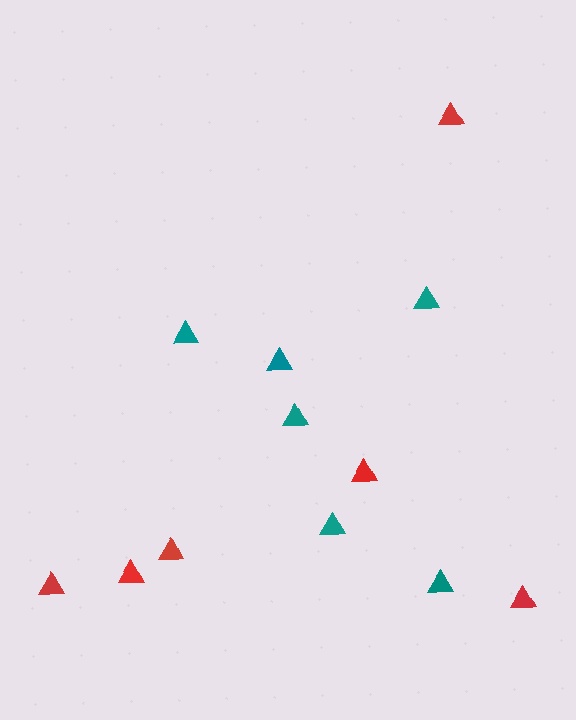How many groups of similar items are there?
There are 2 groups: one group of teal triangles (6) and one group of red triangles (6).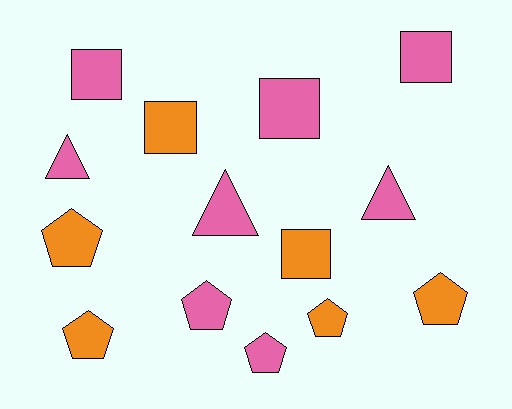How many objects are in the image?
There are 14 objects.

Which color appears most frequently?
Pink, with 8 objects.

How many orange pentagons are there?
There are 4 orange pentagons.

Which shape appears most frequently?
Pentagon, with 6 objects.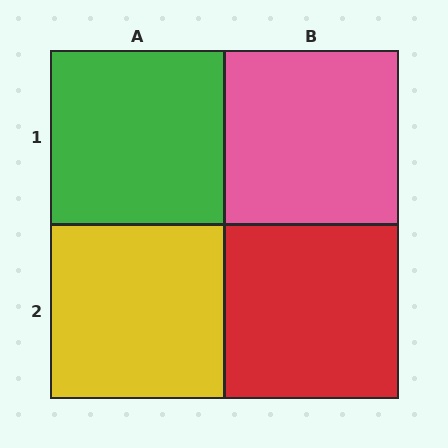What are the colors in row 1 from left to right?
Green, pink.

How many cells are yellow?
1 cell is yellow.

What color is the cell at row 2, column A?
Yellow.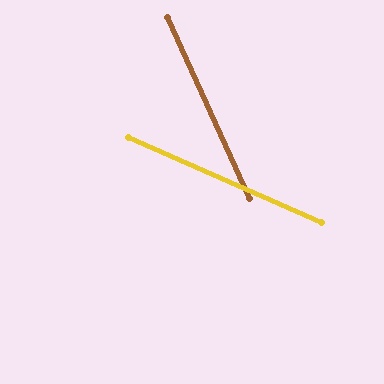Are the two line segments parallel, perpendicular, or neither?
Neither parallel nor perpendicular — they differ by about 42°.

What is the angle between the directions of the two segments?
Approximately 42 degrees.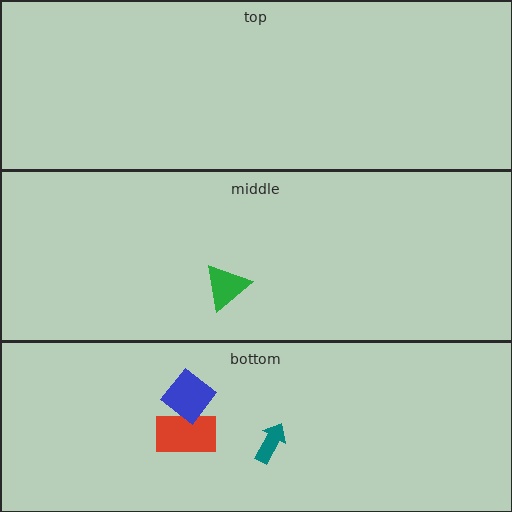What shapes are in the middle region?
The green triangle.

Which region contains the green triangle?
The middle region.